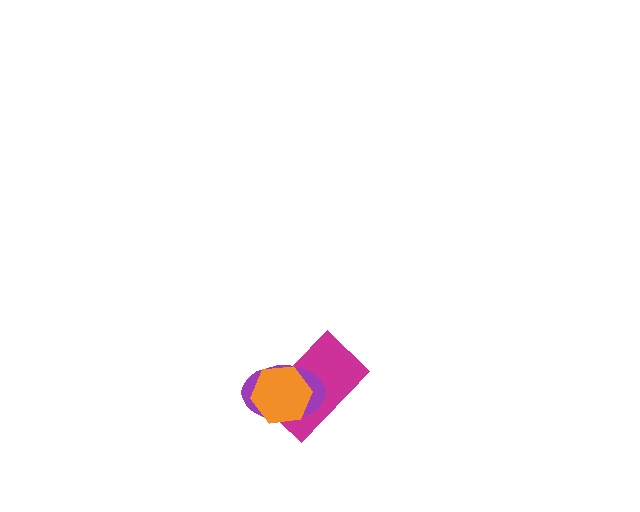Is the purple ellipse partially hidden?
Yes, it is partially covered by another shape.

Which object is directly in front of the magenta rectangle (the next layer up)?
The purple ellipse is directly in front of the magenta rectangle.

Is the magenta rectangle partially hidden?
Yes, it is partially covered by another shape.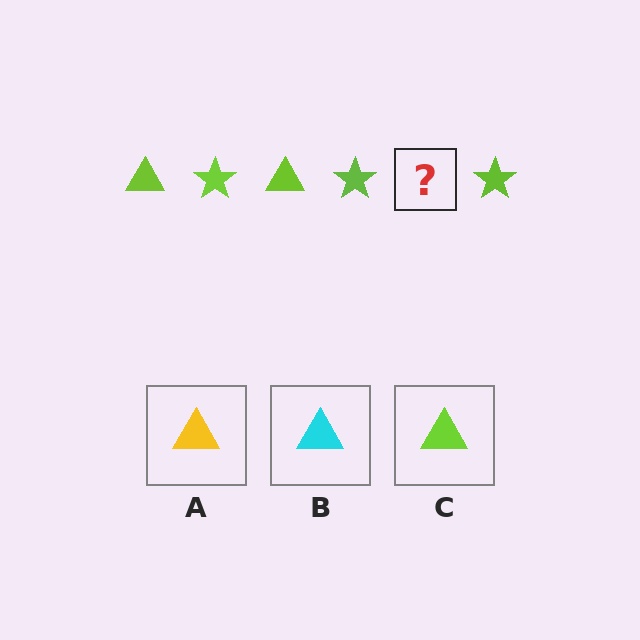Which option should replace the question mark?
Option C.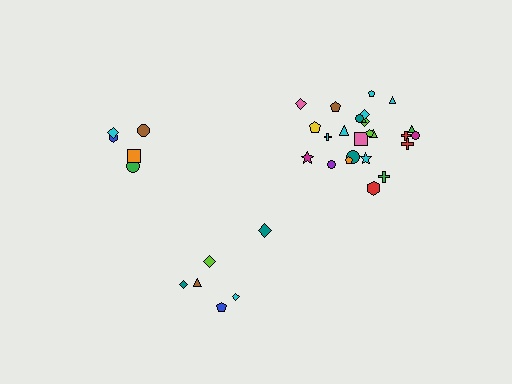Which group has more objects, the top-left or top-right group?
The top-right group.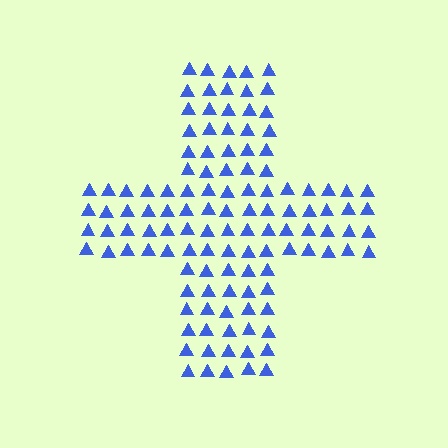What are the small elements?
The small elements are triangles.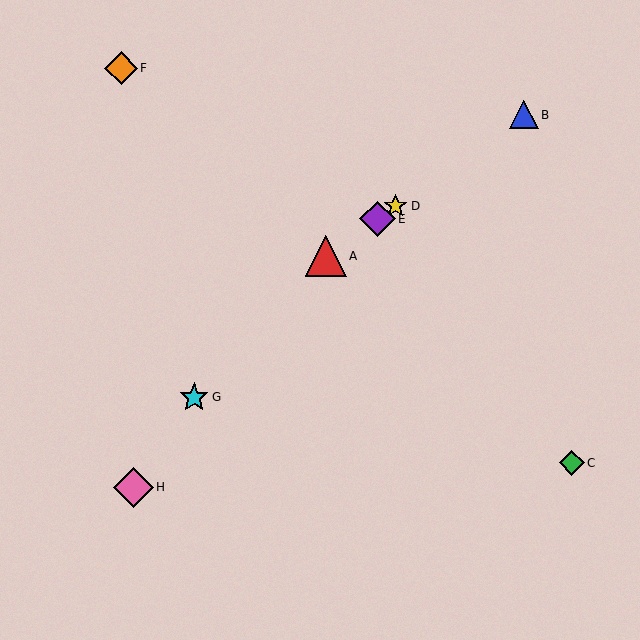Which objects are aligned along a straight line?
Objects A, B, D, E are aligned along a straight line.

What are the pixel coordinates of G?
Object G is at (194, 397).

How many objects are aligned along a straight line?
4 objects (A, B, D, E) are aligned along a straight line.